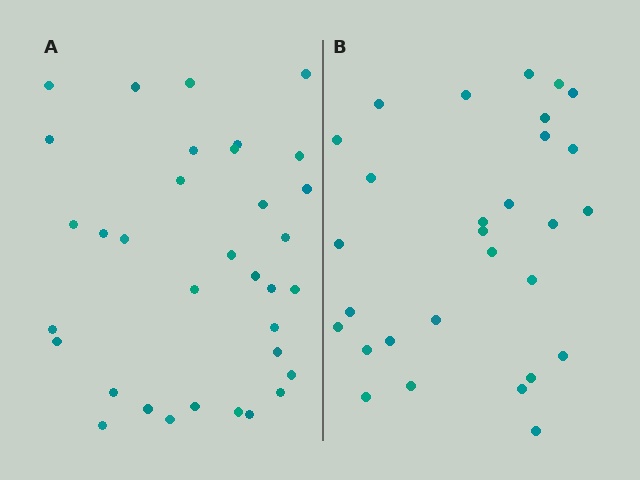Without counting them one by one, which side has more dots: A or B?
Region A (the left region) has more dots.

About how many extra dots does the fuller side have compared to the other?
Region A has about 5 more dots than region B.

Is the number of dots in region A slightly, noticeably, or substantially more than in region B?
Region A has only slightly more — the two regions are fairly close. The ratio is roughly 1.2 to 1.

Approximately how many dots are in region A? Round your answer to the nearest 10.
About 30 dots. (The exact count is 34, which rounds to 30.)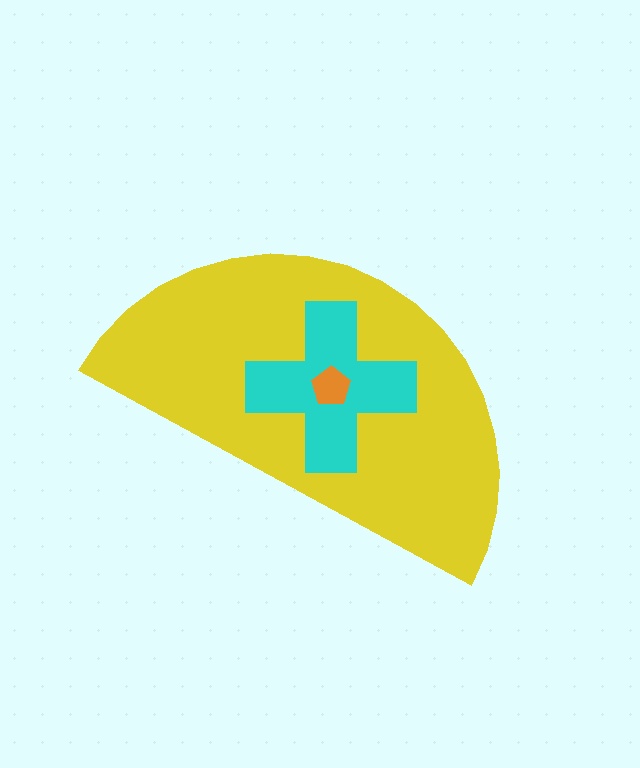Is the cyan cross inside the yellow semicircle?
Yes.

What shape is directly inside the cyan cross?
The orange pentagon.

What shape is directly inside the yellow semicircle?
The cyan cross.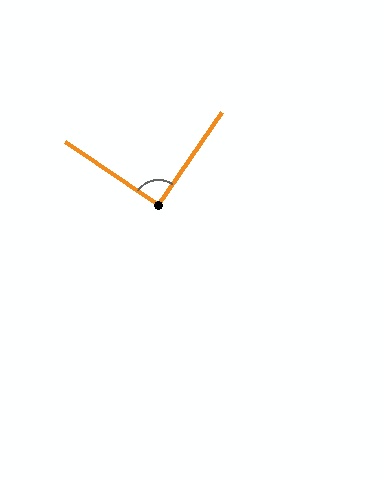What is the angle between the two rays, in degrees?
Approximately 91 degrees.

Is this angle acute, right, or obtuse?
It is approximately a right angle.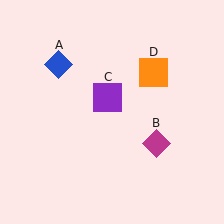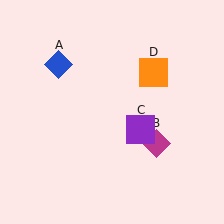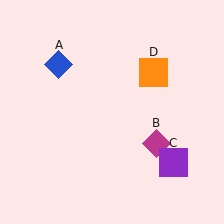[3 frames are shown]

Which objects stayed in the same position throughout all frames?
Blue diamond (object A) and magenta diamond (object B) and orange square (object D) remained stationary.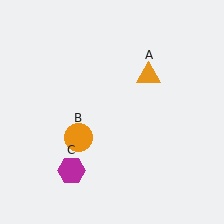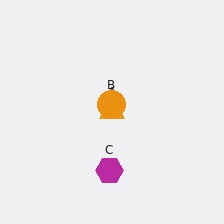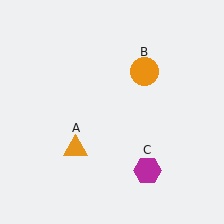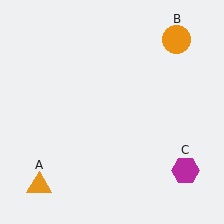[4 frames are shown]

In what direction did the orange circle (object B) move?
The orange circle (object B) moved up and to the right.